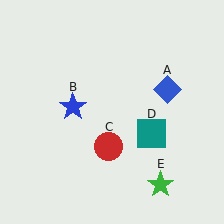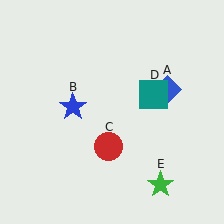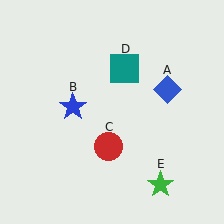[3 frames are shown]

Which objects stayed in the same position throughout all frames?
Blue diamond (object A) and blue star (object B) and red circle (object C) and green star (object E) remained stationary.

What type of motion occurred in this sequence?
The teal square (object D) rotated counterclockwise around the center of the scene.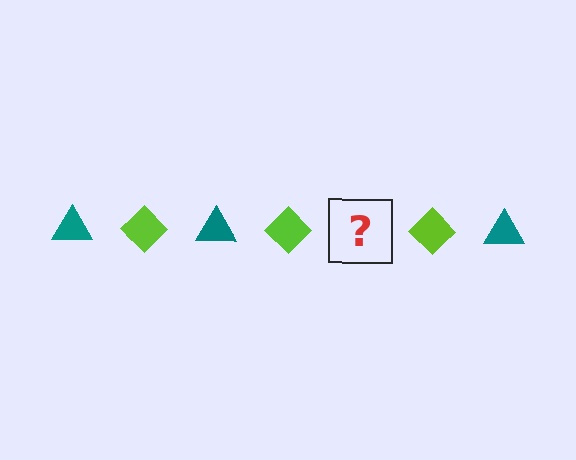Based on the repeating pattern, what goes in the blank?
The blank should be a teal triangle.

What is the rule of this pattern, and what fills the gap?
The rule is that the pattern alternates between teal triangle and lime diamond. The gap should be filled with a teal triangle.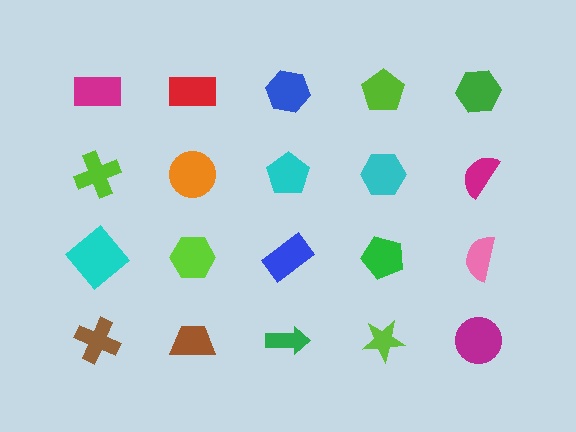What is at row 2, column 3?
A cyan pentagon.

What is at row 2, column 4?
A cyan hexagon.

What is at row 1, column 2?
A red rectangle.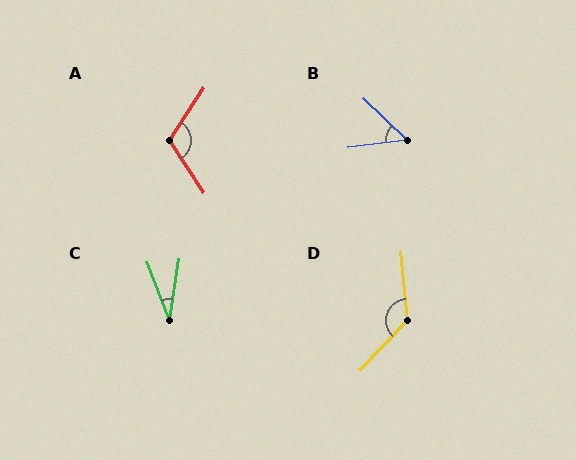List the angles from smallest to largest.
C (30°), B (52°), A (113°), D (131°).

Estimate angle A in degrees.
Approximately 113 degrees.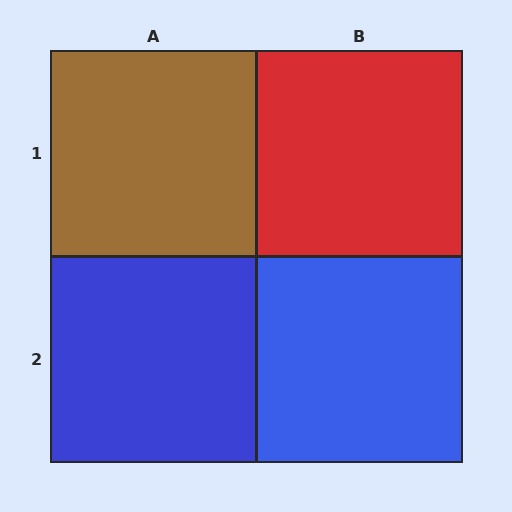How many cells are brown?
1 cell is brown.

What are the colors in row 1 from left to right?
Brown, red.